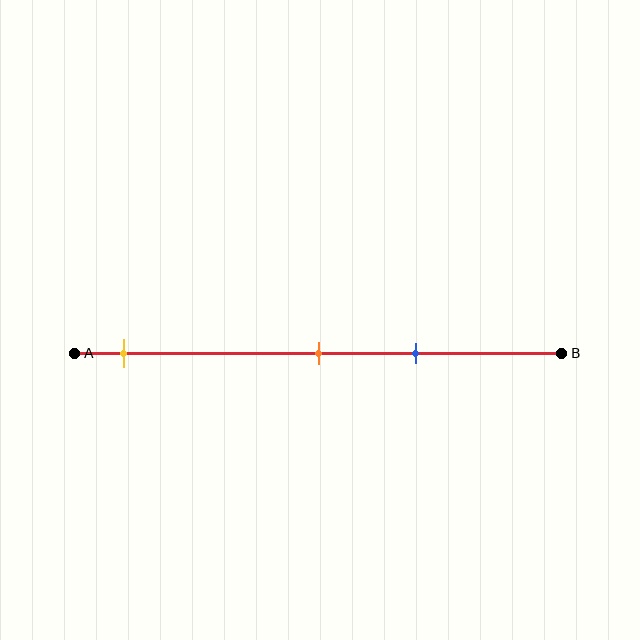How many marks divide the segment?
There are 3 marks dividing the segment.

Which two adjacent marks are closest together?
The orange and blue marks are the closest adjacent pair.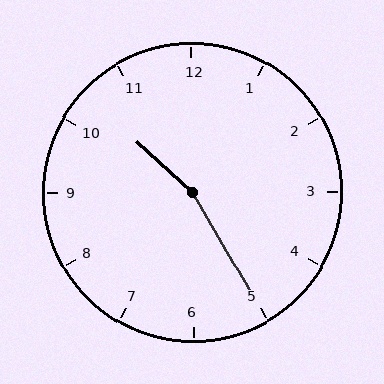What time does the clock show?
10:25.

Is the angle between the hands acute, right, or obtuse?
It is obtuse.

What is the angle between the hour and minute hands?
Approximately 162 degrees.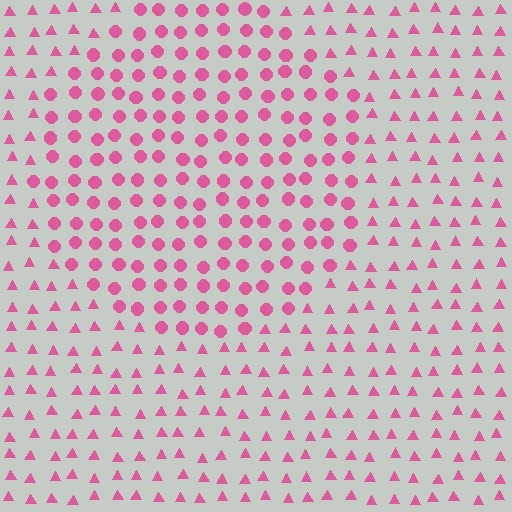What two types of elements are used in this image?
The image uses circles inside the circle region and triangles outside it.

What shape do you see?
I see a circle.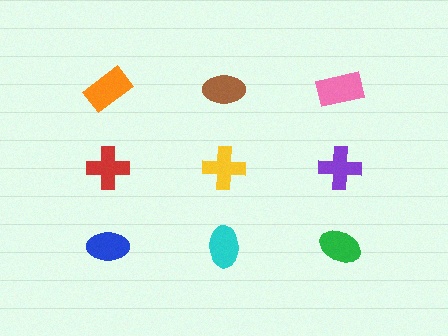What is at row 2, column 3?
A purple cross.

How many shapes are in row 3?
3 shapes.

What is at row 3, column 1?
A blue ellipse.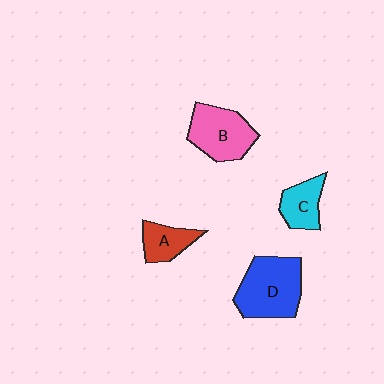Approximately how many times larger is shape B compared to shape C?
Approximately 1.6 times.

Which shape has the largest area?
Shape D (blue).